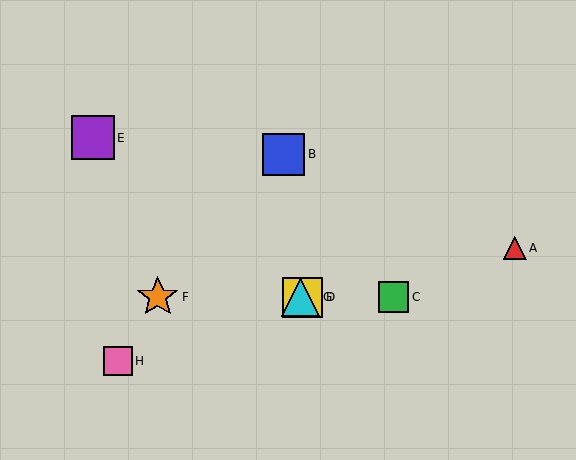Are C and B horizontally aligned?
No, C is at y≈297 and B is at y≈154.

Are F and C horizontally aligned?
Yes, both are at y≈297.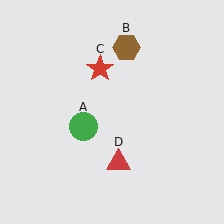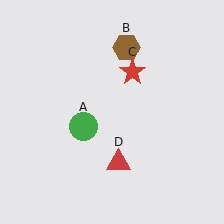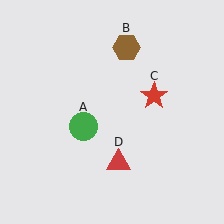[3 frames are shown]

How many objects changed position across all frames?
1 object changed position: red star (object C).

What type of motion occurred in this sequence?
The red star (object C) rotated clockwise around the center of the scene.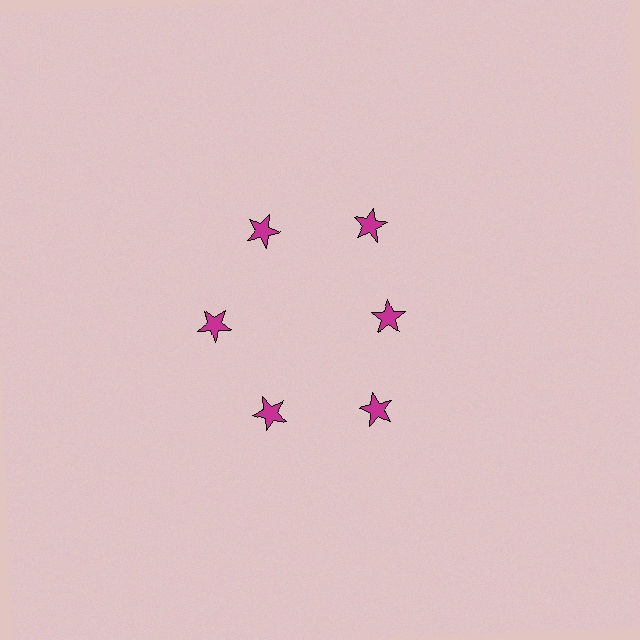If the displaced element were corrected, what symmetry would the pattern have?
It would have 6-fold rotational symmetry — the pattern would map onto itself every 60 degrees.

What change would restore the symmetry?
The symmetry would be restored by moving it outward, back onto the ring so that all 6 stars sit at equal angles and equal distance from the center.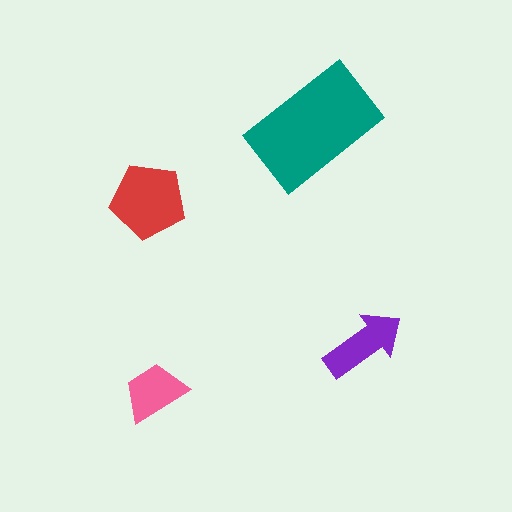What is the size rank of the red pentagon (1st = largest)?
2nd.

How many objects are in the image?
There are 4 objects in the image.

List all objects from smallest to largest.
The pink trapezoid, the purple arrow, the red pentagon, the teal rectangle.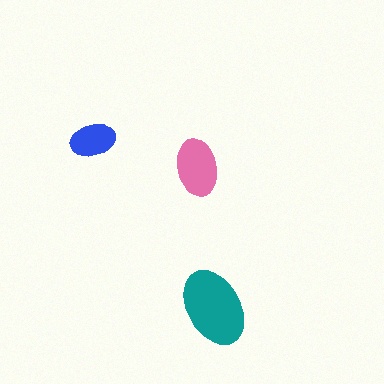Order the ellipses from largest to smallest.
the teal one, the pink one, the blue one.